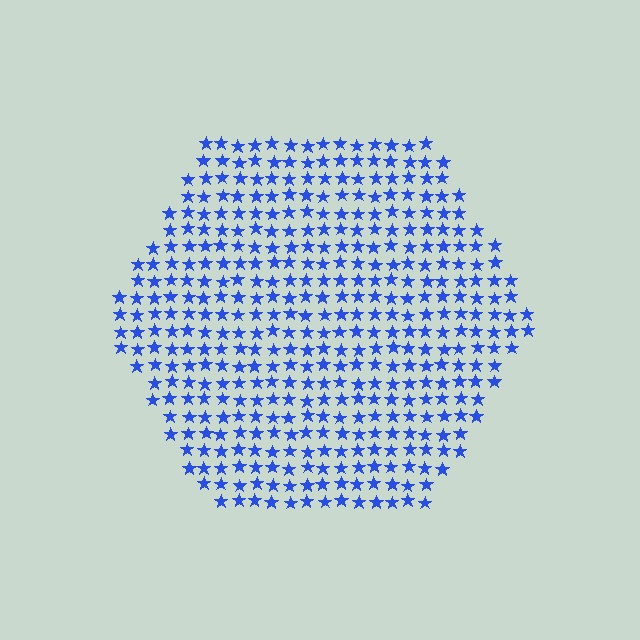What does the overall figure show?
The overall figure shows a hexagon.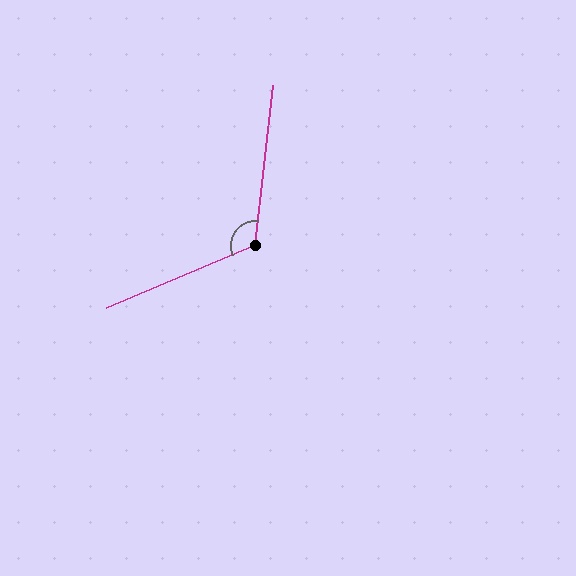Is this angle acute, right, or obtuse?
It is obtuse.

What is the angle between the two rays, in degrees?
Approximately 119 degrees.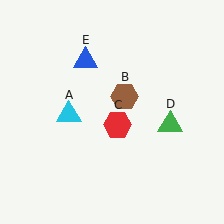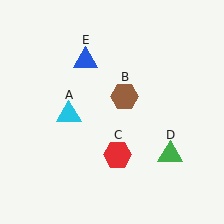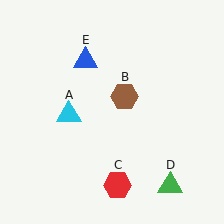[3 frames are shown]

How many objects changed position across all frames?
2 objects changed position: red hexagon (object C), green triangle (object D).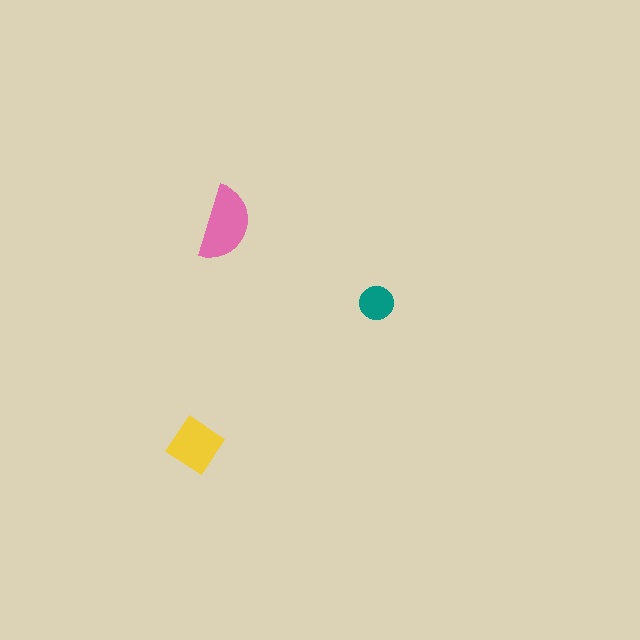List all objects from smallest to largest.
The teal circle, the yellow diamond, the pink semicircle.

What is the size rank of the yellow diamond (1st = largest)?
2nd.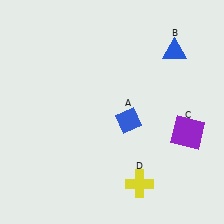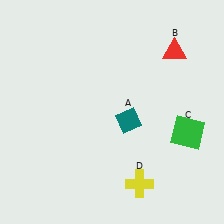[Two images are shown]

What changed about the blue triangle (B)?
In Image 1, B is blue. In Image 2, it changed to red.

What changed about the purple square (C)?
In Image 1, C is purple. In Image 2, it changed to green.